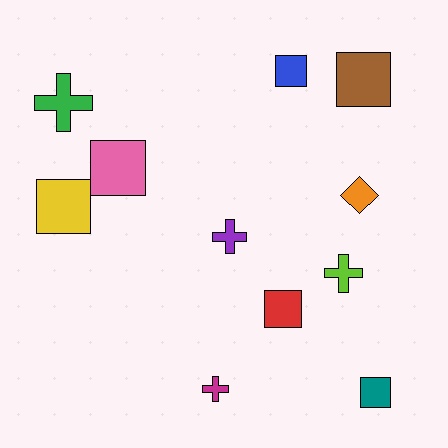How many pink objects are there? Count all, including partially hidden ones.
There is 1 pink object.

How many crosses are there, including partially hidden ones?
There are 4 crosses.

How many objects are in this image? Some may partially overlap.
There are 11 objects.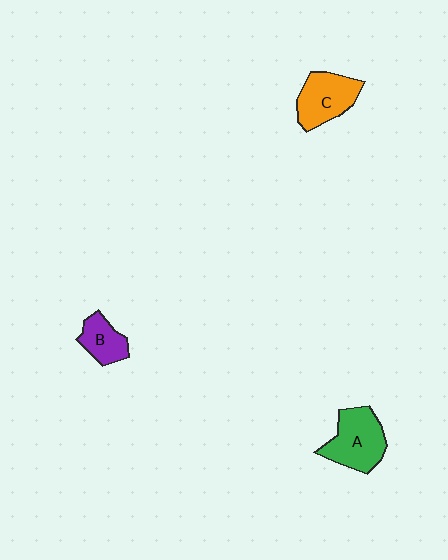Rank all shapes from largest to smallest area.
From largest to smallest: A (green), C (orange), B (purple).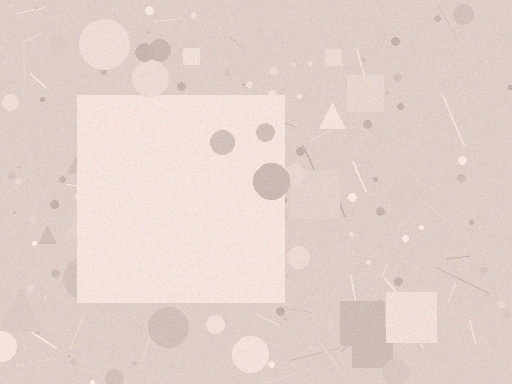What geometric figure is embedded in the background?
A square is embedded in the background.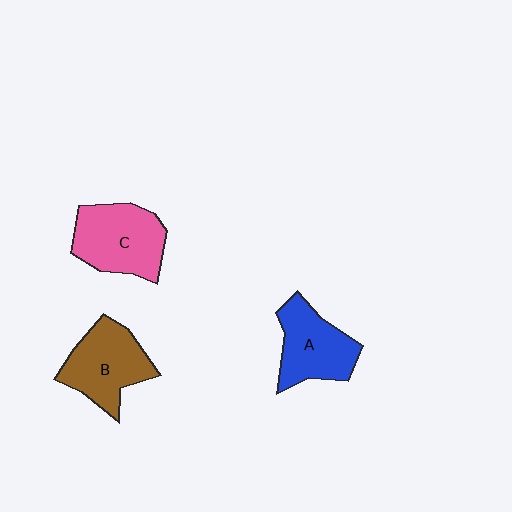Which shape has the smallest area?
Shape A (blue).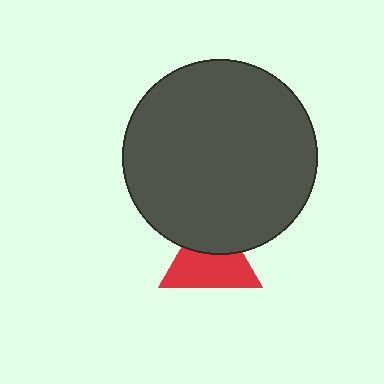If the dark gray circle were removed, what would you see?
You would see the complete red triangle.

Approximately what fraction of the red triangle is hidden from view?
Roughly 38% of the red triangle is hidden behind the dark gray circle.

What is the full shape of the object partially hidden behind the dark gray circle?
The partially hidden object is a red triangle.